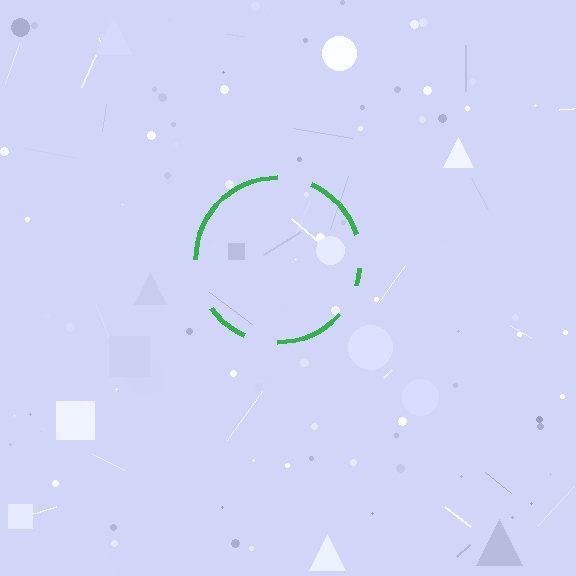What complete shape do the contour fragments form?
The contour fragments form a circle.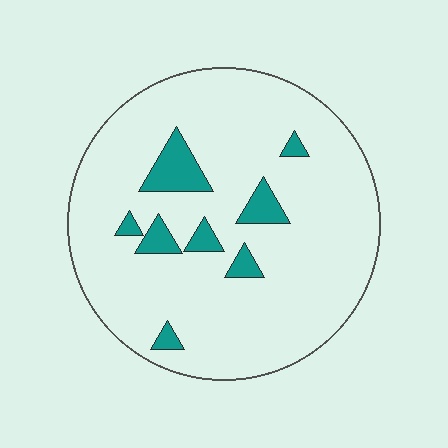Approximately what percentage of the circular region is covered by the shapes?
Approximately 10%.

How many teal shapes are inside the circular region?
8.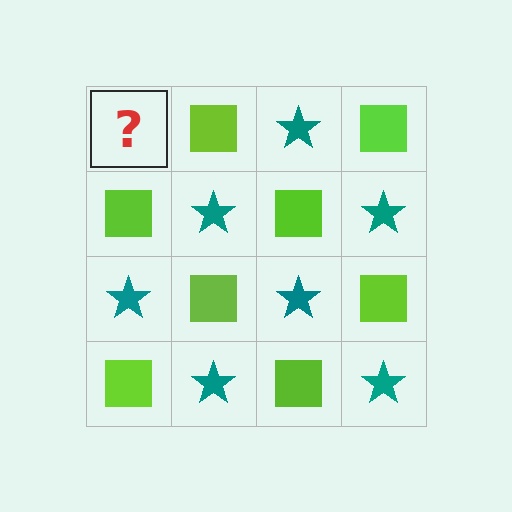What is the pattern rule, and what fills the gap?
The rule is that it alternates teal star and lime square in a checkerboard pattern. The gap should be filled with a teal star.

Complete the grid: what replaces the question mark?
The question mark should be replaced with a teal star.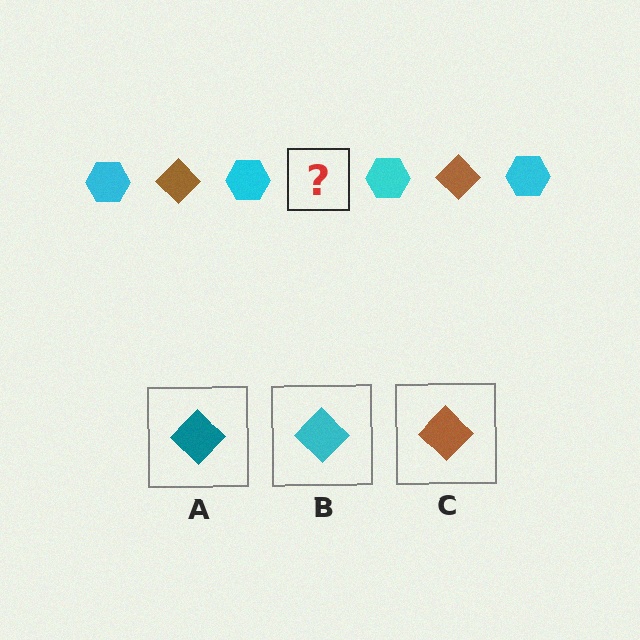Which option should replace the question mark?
Option C.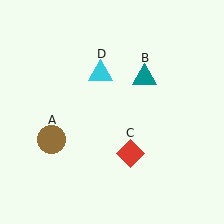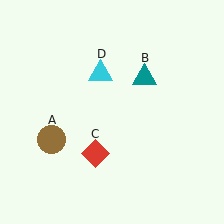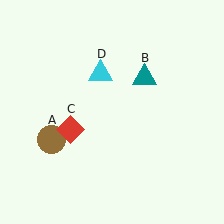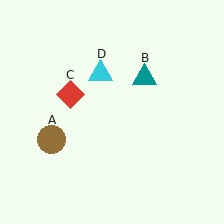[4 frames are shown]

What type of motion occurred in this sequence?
The red diamond (object C) rotated clockwise around the center of the scene.